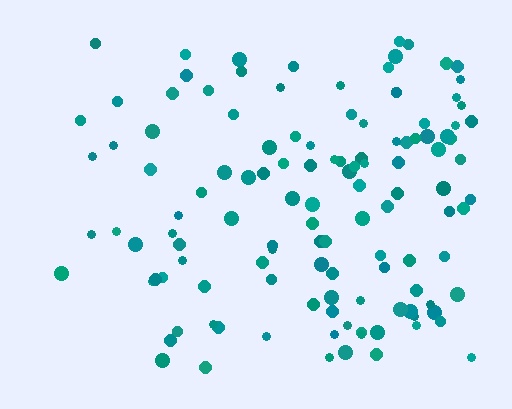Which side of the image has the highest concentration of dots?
The right.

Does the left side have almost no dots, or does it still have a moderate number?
Still a moderate number, just noticeably fewer than the right.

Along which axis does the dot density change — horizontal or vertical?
Horizontal.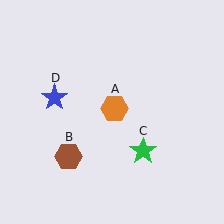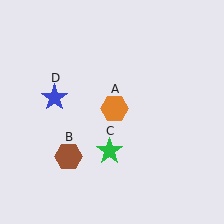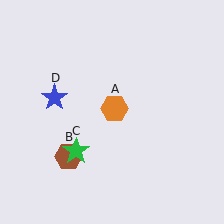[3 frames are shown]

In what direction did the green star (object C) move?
The green star (object C) moved left.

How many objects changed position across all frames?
1 object changed position: green star (object C).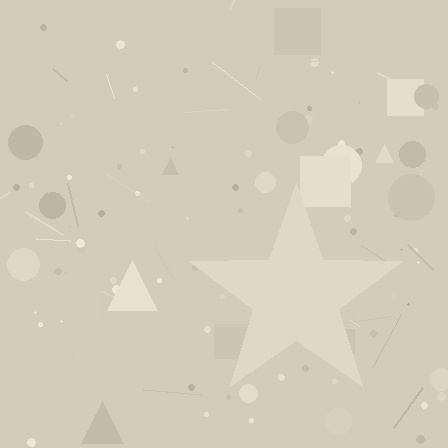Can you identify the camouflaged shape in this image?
The camouflaged shape is a star.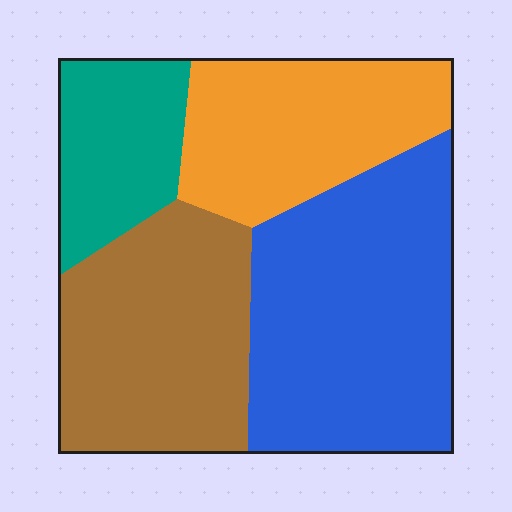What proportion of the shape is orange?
Orange covers 22% of the shape.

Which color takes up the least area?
Teal, at roughly 15%.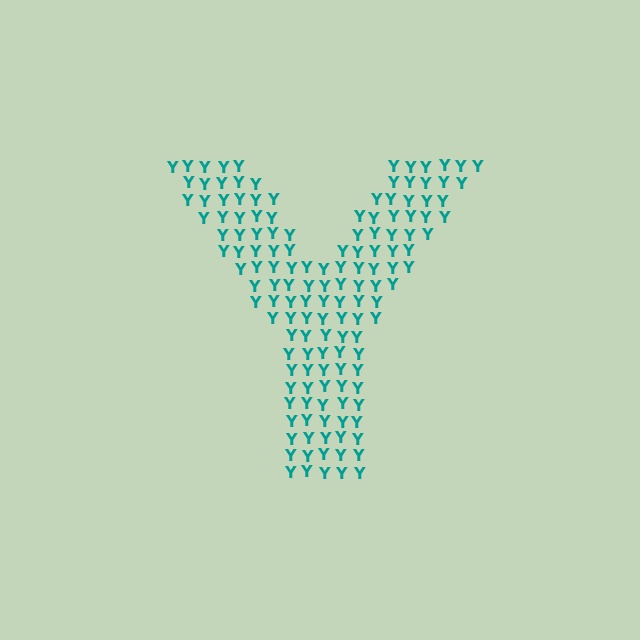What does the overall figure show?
The overall figure shows the letter Y.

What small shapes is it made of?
It is made of small letter Y's.